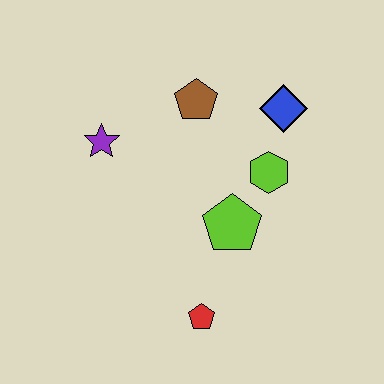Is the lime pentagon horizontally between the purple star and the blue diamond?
Yes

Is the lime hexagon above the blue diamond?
No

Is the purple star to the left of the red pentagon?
Yes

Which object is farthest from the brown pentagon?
The red pentagon is farthest from the brown pentagon.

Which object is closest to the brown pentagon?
The blue diamond is closest to the brown pentagon.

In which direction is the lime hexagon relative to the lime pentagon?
The lime hexagon is above the lime pentagon.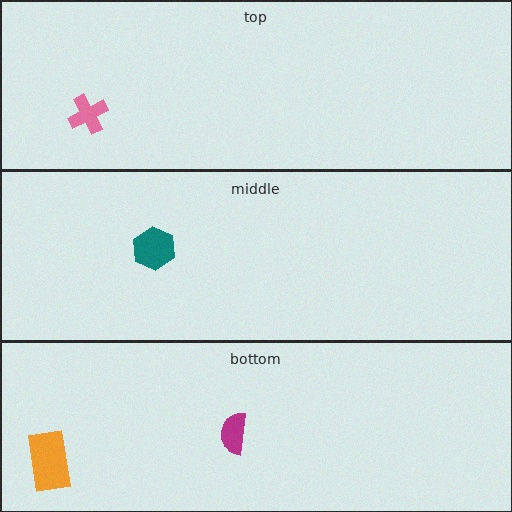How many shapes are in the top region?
1.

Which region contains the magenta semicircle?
The bottom region.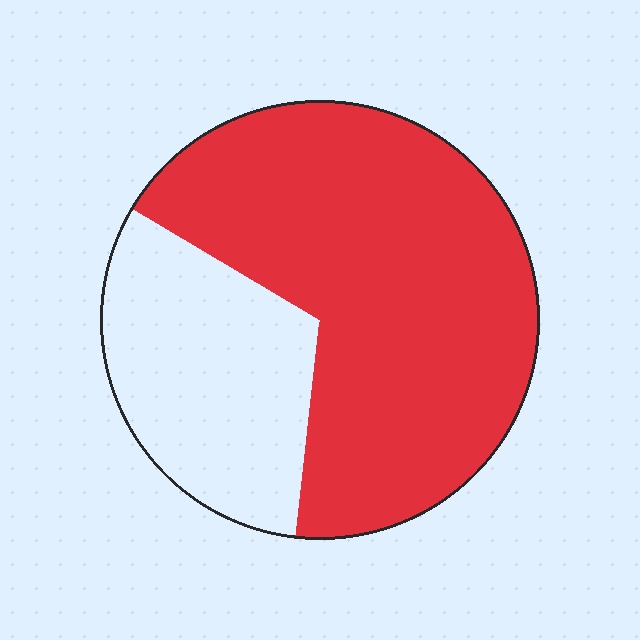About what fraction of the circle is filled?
About two thirds (2/3).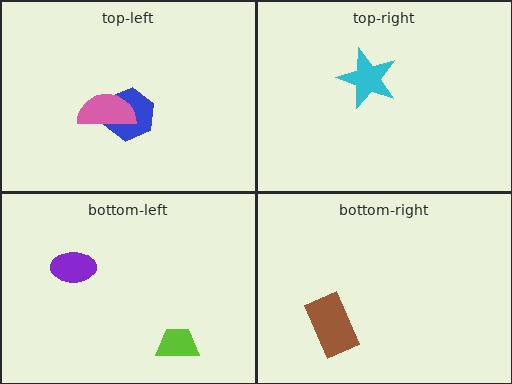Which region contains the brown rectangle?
The bottom-right region.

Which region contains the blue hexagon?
The top-left region.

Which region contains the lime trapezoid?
The bottom-left region.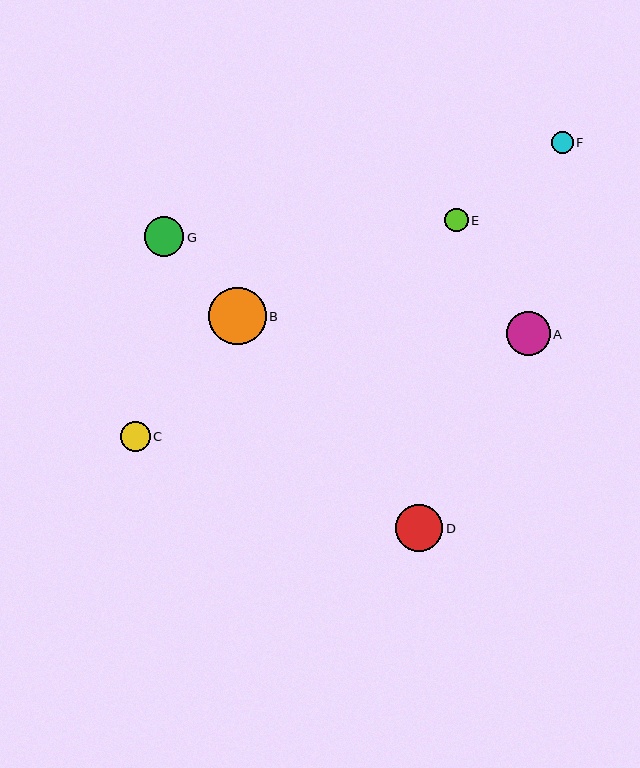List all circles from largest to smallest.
From largest to smallest: B, D, A, G, C, E, F.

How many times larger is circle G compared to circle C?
Circle G is approximately 1.3 times the size of circle C.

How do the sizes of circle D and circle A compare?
Circle D and circle A are approximately the same size.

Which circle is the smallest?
Circle F is the smallest with a size of approximately 22 pixels.